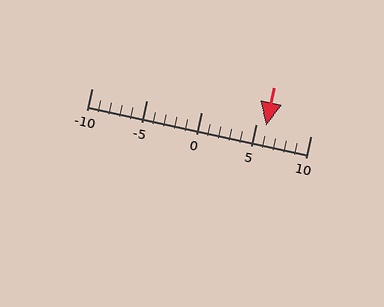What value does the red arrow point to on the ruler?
The red arrow points to approximately 6.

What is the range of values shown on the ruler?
The ruler shows values from -10 to 10.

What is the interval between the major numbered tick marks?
The major tick marks are spaced 5 units apart.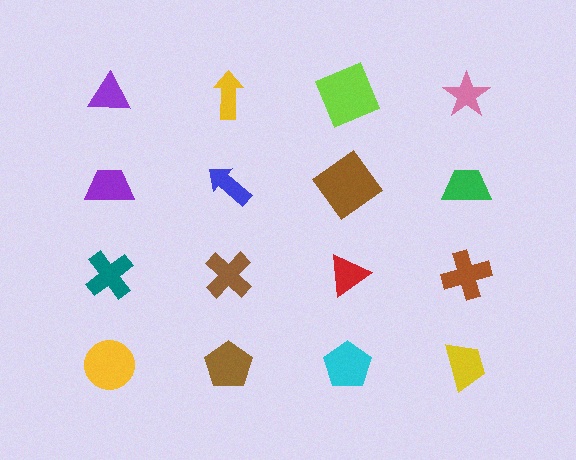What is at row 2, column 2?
A blue arrow.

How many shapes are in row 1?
4 shapes.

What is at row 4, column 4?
A yellow trapezoid.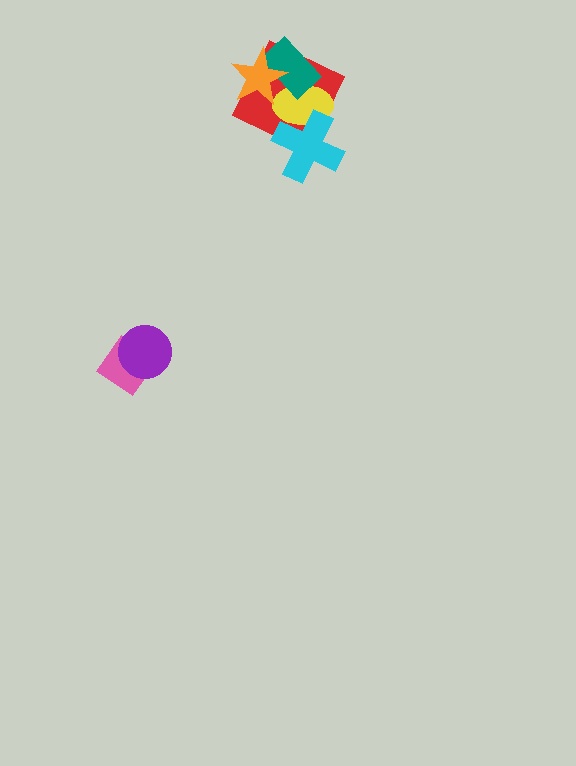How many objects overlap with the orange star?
3 objects overlap with the orange star.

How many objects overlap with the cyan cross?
2 objects overlap with the cyan cross.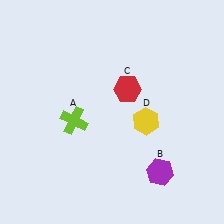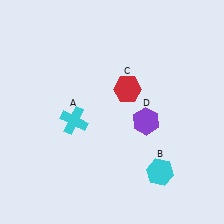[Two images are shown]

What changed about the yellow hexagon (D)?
In Image 1, D is yellow. In Image 2, it changed to purple.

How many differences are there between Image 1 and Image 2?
There are 3 differences between the two images.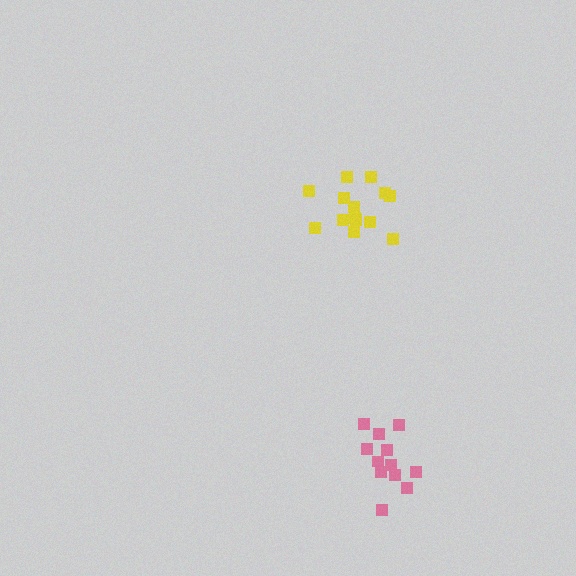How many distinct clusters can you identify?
There are 2 distinct clusters.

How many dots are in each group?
Group 1: 12 dots, Group 2: 14 dots (26 total).